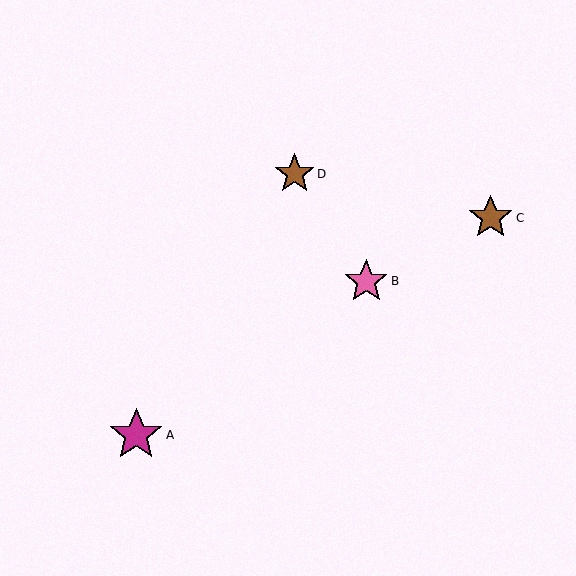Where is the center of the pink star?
The center of the pink star is at (366, 281).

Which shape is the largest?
The magenta star (labeled A) is the largest.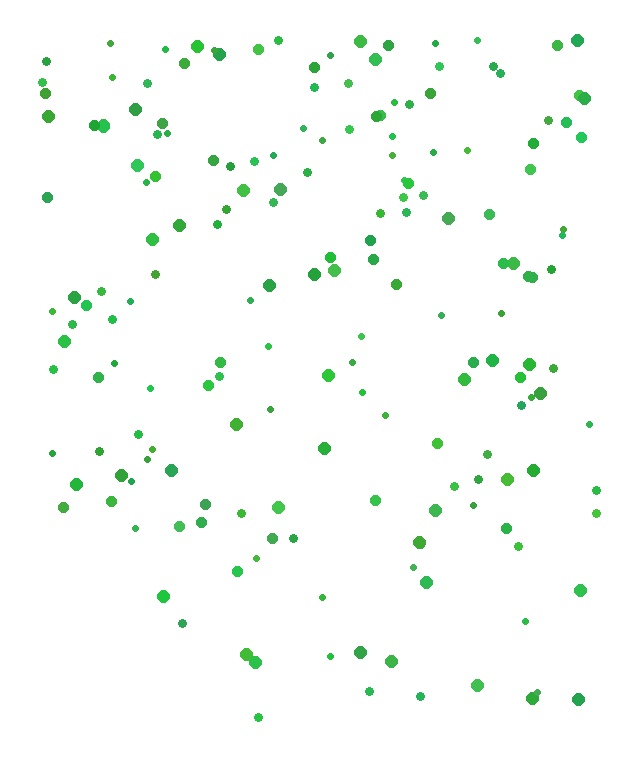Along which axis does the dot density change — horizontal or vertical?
Vertical.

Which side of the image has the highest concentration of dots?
The top.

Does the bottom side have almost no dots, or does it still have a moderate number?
Still a moderate number, just noticeably fewer than the top.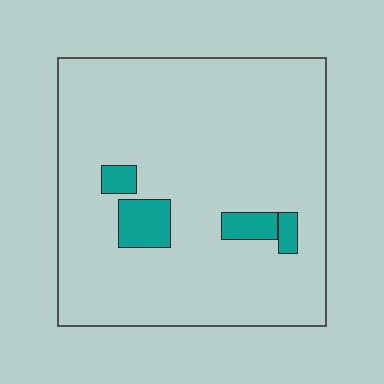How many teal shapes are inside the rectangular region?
4.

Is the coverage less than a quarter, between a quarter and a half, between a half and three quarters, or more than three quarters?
Less than a quarter.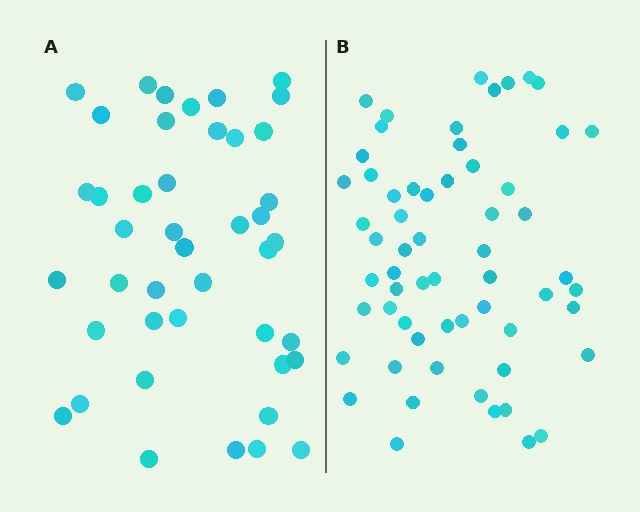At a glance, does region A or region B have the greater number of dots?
Region B (the right region) has more dots.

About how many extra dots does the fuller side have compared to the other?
Region B has approximately 15 more dots than region A.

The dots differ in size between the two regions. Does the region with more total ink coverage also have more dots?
No. Region A has more total ink coverage because its dots are larger, but region B actually contains more individual dots. Total area can be misleading — the number of items is what matters here.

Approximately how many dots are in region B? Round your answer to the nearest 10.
About 60 dots.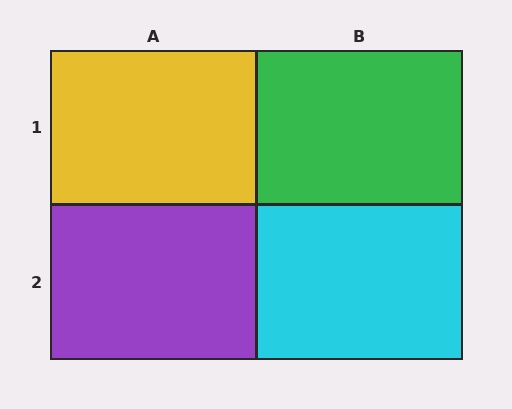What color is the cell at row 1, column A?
Yellow.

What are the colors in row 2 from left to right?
Purple, cyan.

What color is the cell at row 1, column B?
Green.